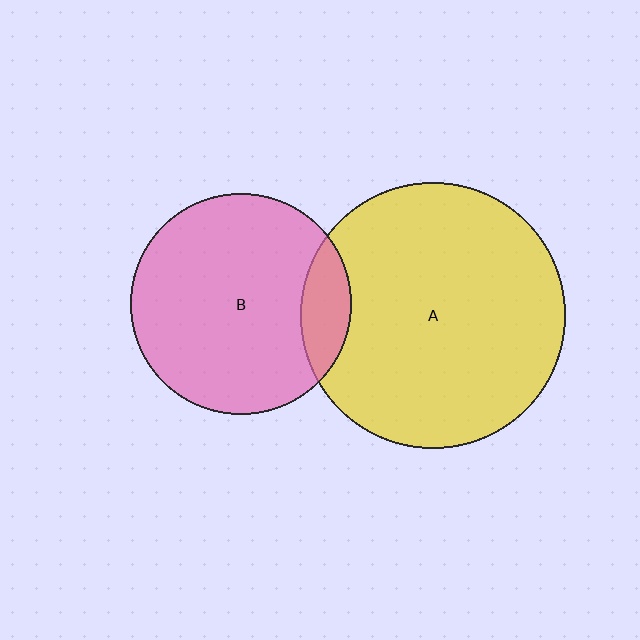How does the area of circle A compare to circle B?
Approximately 1.4 times.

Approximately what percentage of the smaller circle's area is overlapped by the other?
Approximately 15%.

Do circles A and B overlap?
Yes.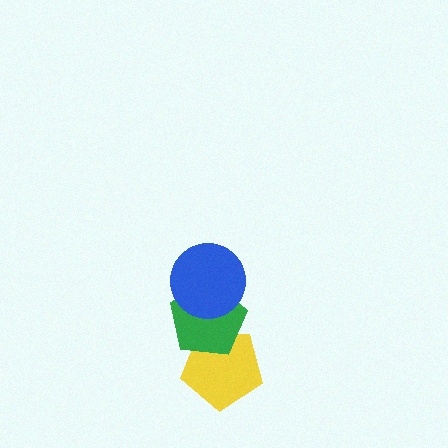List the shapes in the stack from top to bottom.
From top to bottom: the blue circle, the green pentagon, the yellow pentagon.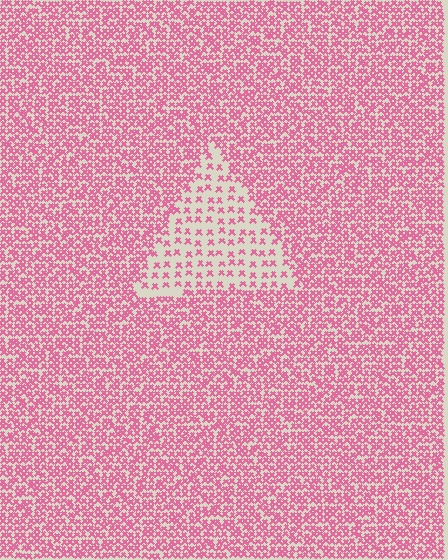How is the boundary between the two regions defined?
The boundary is defined by a change in element density (approximately 2.6x ratio). All elements are the same color, size, and shape.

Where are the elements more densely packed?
The elements are more densely packed outside the triangle boundary.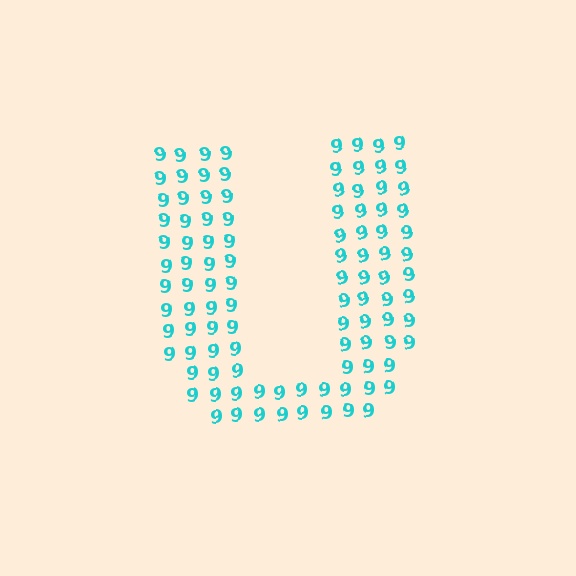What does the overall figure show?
The overall figure shows the letter U.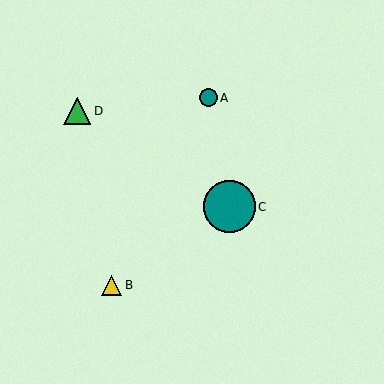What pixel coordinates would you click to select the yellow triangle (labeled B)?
Click at (111, 285) to select the yellow triangle B.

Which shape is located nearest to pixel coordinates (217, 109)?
The teal circle (labeled A) at (208, 98) is nearest to that location.